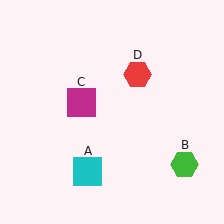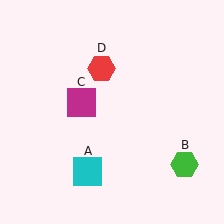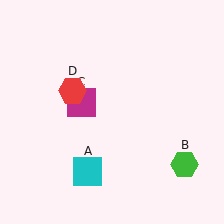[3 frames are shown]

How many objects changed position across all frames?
1 object changed position: red hexagon (object D).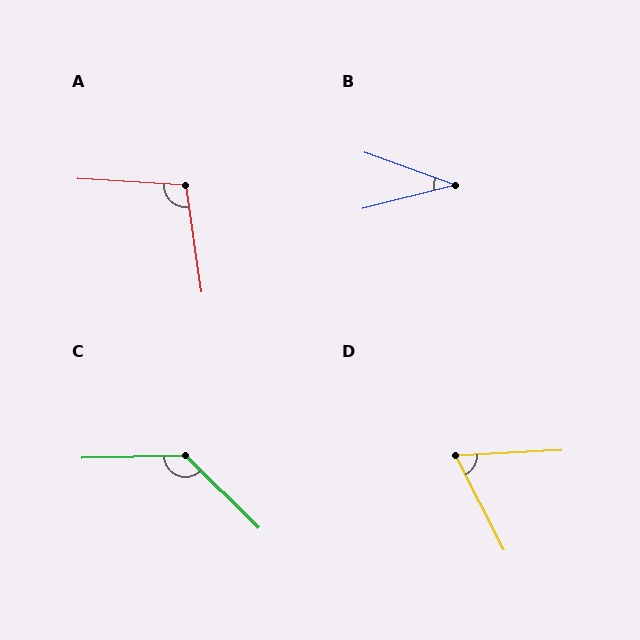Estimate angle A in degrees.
Approximately 102 degrees.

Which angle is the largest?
C, at approximately 134 degrees.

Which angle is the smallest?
B, at approximately 34 degrees.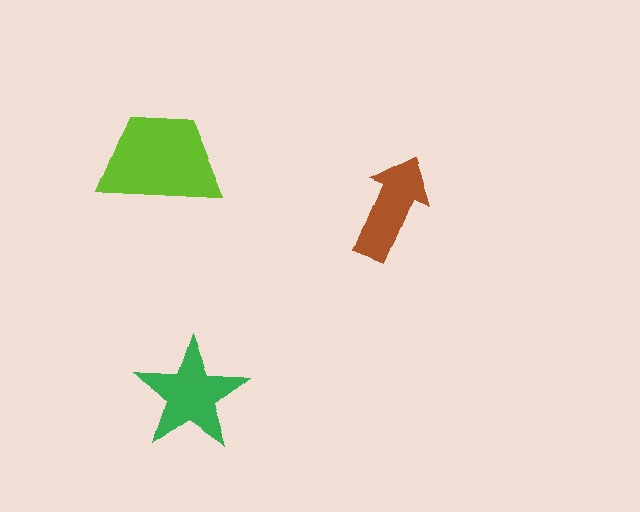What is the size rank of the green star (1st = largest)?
2nd.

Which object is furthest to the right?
The brown arrow is rightmost.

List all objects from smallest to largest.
The brown arrow, the green star, the lime trapezoid.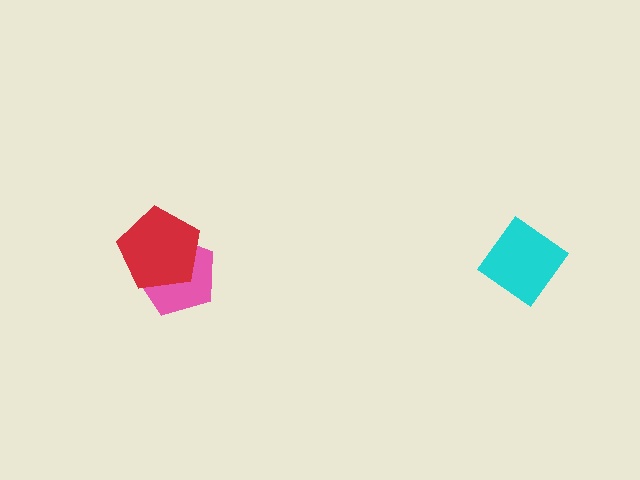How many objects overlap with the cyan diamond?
0 objects overlap with the cyan diamond.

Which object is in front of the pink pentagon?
The red pentagon is in front of the pink pentagon.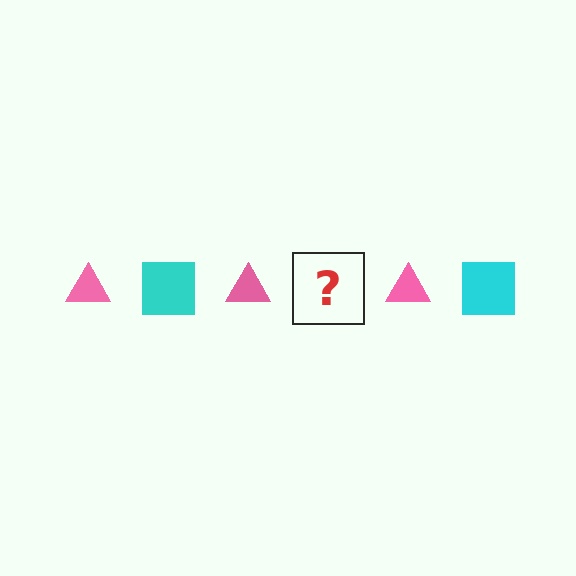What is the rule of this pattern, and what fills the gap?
The rule is that the pattern alternates between pink triangle and cyan square. The gap should be filled with a cyan square.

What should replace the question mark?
The question mark should be replaced with a cyan square.